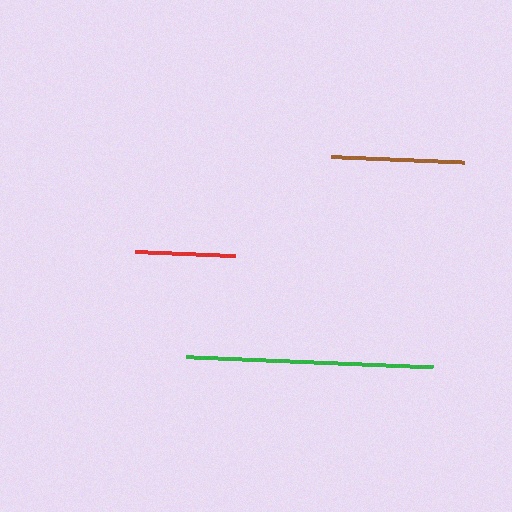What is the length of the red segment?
The red segment is approximately 100 pixels long.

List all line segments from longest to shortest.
From longest to shortest: green, brown, red.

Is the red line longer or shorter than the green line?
The green line is longer than the red line.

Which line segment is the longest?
The green line is the longest at approximately 247 pixels.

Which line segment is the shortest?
The red line is the shortest at approximately 100 pixels.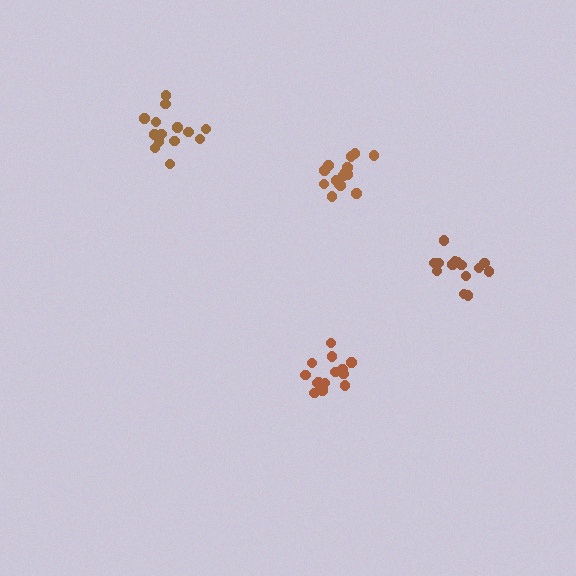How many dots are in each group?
Group 1: 14 dots, Group 2: 15 dots, Group 3: 16 dots, Group 4: 15 dots (60 total).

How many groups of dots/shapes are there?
There are 4 groups.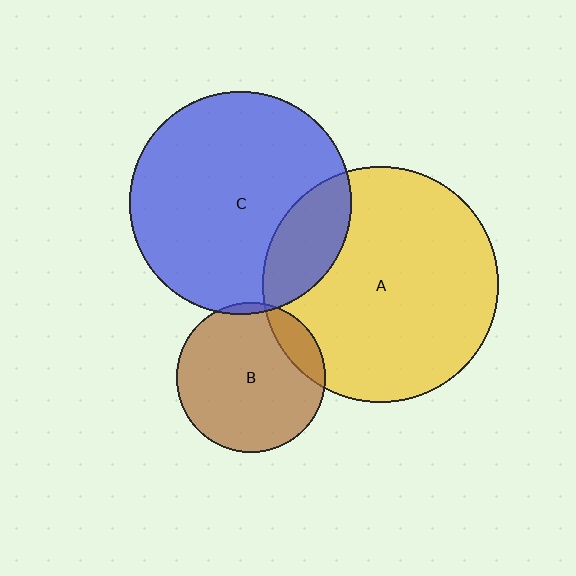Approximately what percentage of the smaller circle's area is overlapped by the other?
Approximately 5%.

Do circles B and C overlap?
Yes.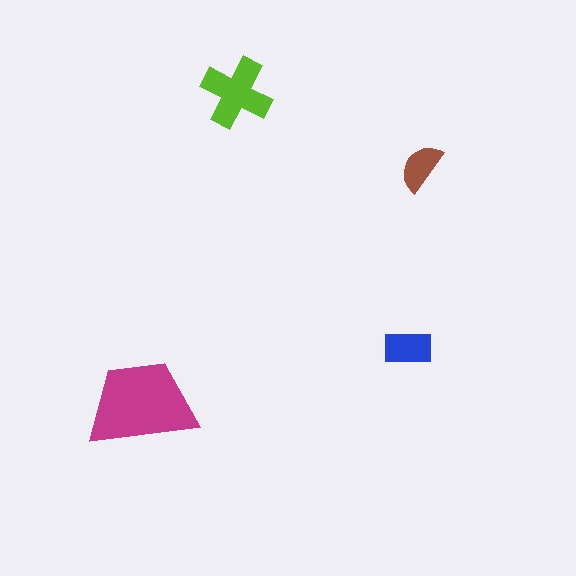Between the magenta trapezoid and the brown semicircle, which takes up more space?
The magenta trapezoid.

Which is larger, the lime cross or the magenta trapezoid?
The magenta trapezoid.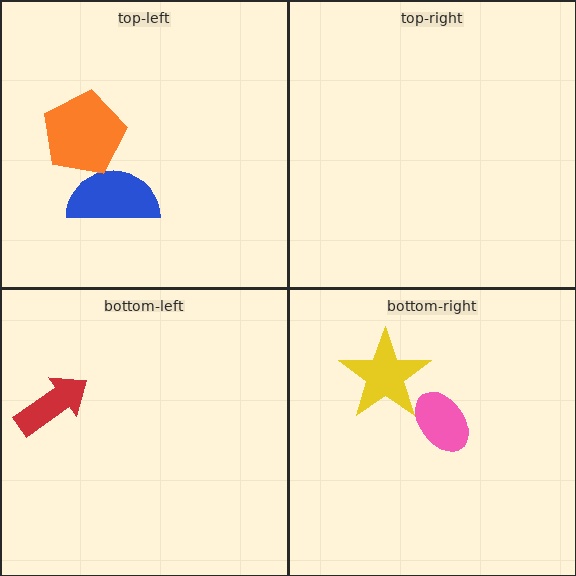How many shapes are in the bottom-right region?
2.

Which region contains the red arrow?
The bottom-left region.